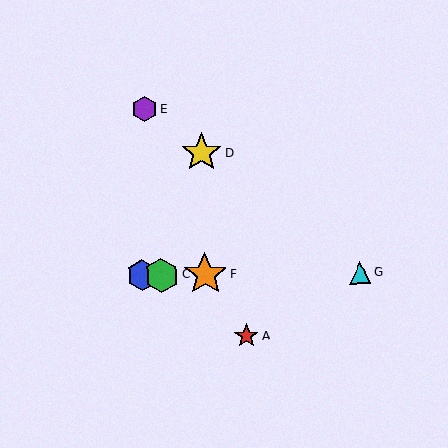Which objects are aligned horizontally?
Objects B, C, F, G are aligned horizontally.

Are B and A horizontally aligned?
No, B is at y≈275 and A is at y≈336.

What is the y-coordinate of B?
Object B is at y≈275.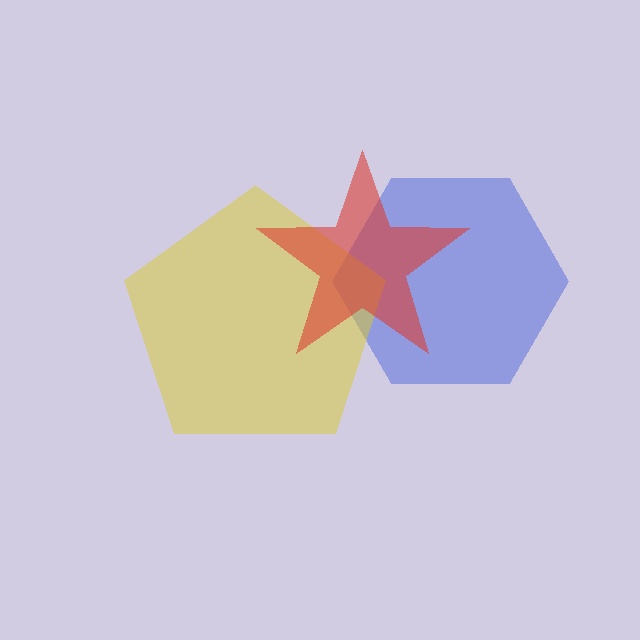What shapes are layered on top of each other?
The layered shapes are: a blue hexagon, a yellow pentagon, a red star.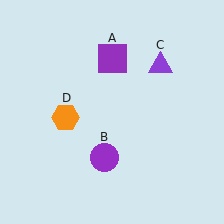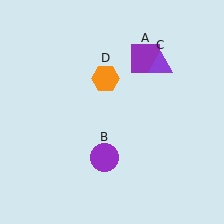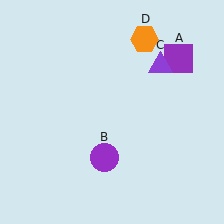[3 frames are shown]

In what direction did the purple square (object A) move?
The purple square (object A) moved right.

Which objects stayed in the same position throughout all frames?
Purple circle (object B) and purple triangle (object C) remained stationary.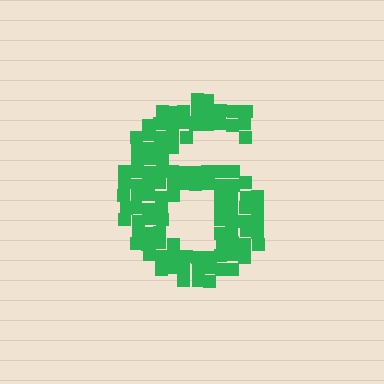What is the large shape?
The large shape is the digit 6.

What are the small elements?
The small elements are squares.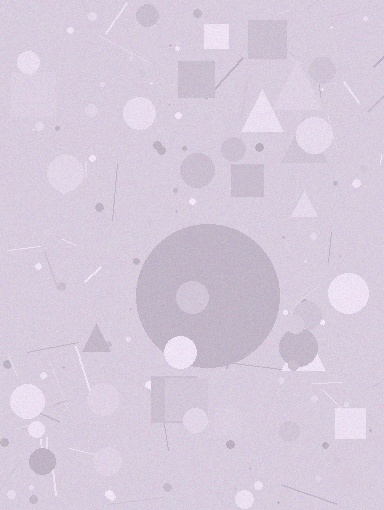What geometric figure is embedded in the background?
A circle is embedded in the background.